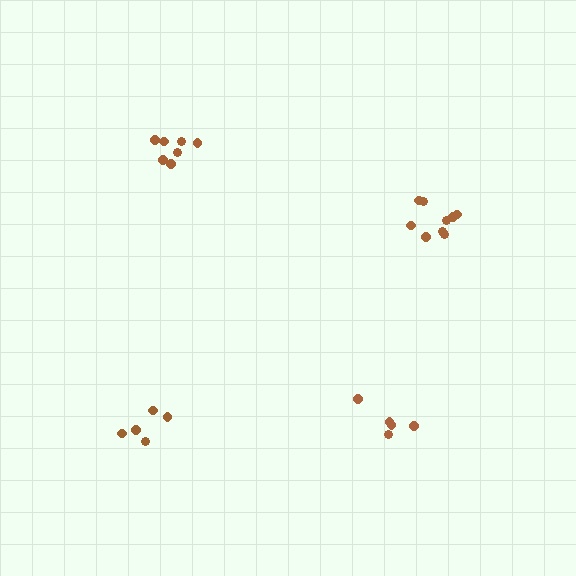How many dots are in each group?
Group 1: 9 dots, Group 2: 7 dots, Group 3: 5 dots, Group 4: 5 dots (26 total).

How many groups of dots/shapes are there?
There are 4 groups.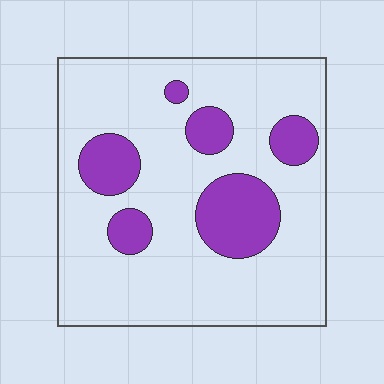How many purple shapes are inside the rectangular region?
6.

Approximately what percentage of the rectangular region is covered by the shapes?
Approximately 20%.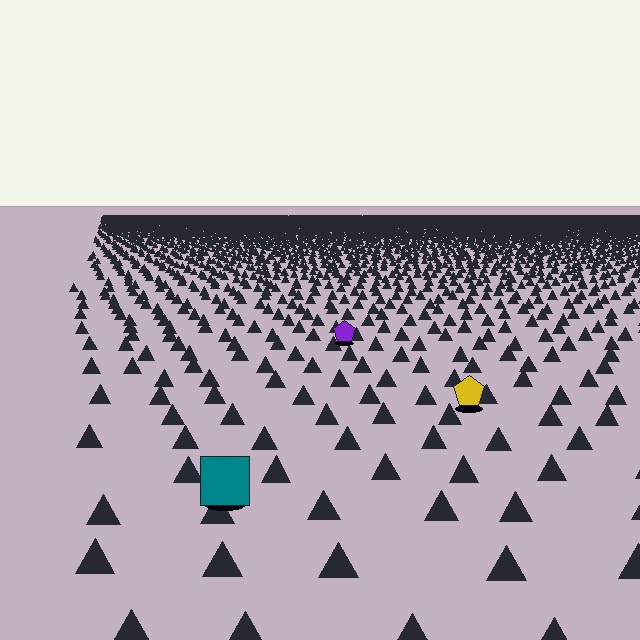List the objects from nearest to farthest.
From nearest to farthest: the teal square, the yellow pentagon, the purple pentagon.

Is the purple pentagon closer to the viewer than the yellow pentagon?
No. The yellow pentagon is closer — you can tell from the texture gradient: the ground texture is coarser near it.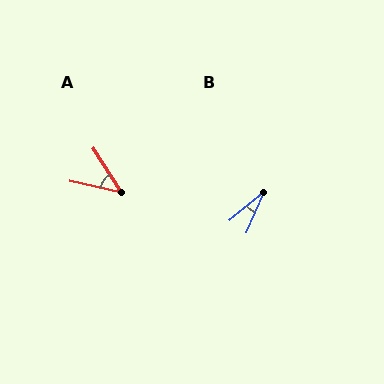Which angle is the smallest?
B, at approximately 26 degrees.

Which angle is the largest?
A, at approximately 45 degrees.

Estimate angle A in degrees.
Approximately 45 degrees.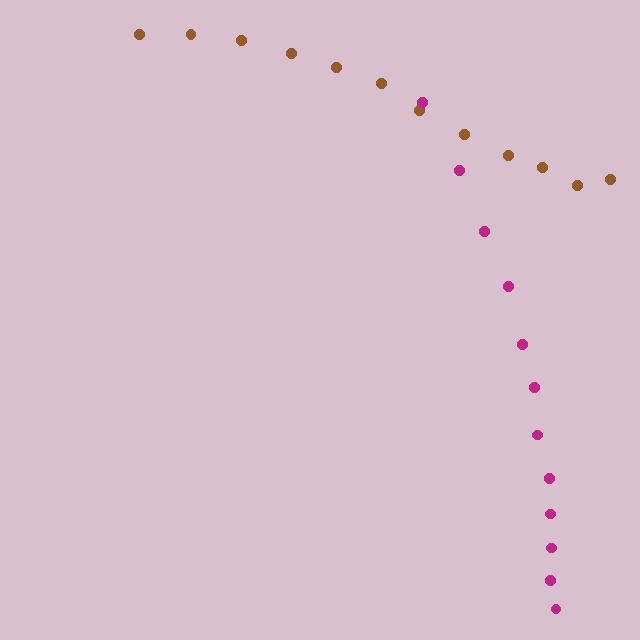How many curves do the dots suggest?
There are 2 distinct paths.